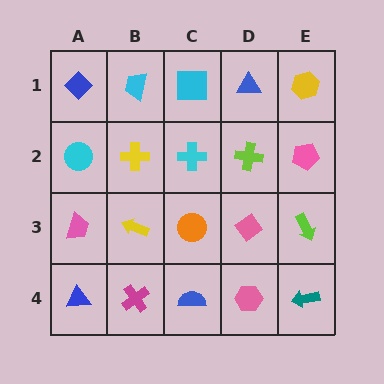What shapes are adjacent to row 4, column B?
A yellow arrow (row 3, column B), a blue triangle (row 4, column A), a blue semicircle (row 4, column C).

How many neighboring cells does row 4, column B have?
3.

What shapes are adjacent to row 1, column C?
A cyan cross (row 2, column C), a cyan trapezoid (row 1, column B), a blue triangle (row 1, column D).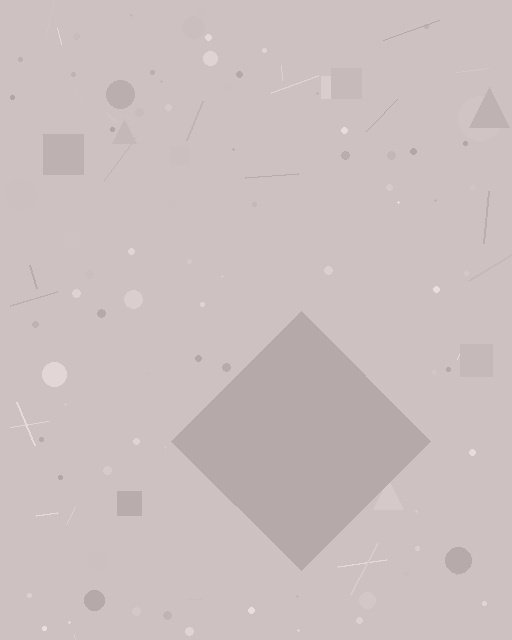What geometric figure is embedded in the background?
A diamond is embedded in the background.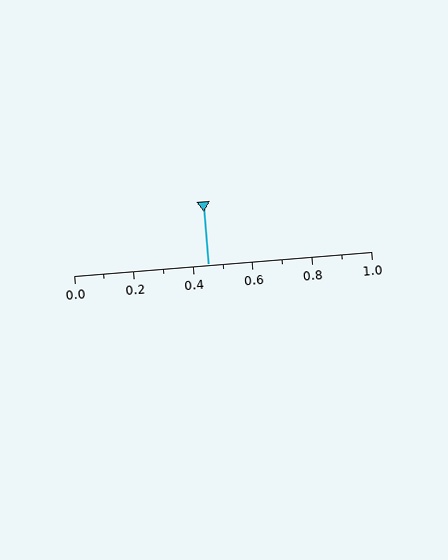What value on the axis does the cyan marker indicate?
The marker indicates approximately 0.45.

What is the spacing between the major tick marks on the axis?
The major ticks are spaced 0.2 apart.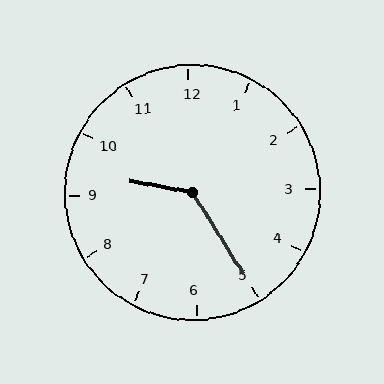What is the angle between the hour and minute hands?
Approximately 132 degrees.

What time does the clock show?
9:25.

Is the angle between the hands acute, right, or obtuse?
It is obtuse.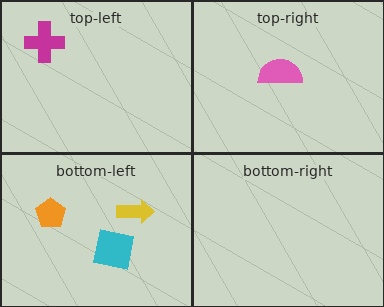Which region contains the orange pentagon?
The bottom-left region.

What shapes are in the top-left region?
The magenta cross.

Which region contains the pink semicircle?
The top-right region.